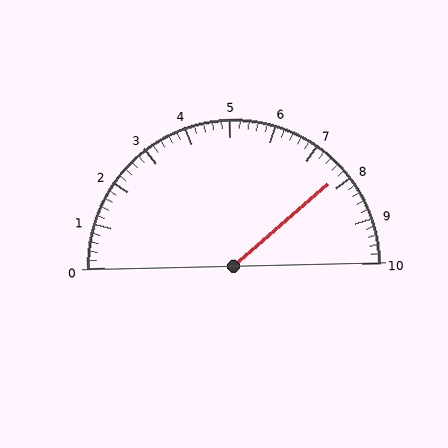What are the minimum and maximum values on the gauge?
The gauge ranges from 0 to 10.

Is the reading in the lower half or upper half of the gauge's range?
The reading is in the upper half of the range (0 to 10).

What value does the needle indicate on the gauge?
The needle indicates approximately 7.8.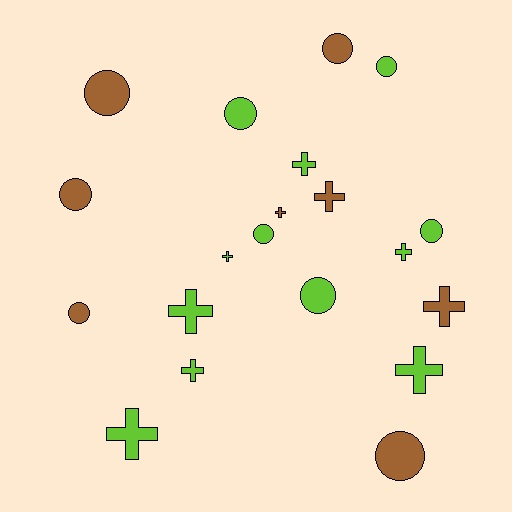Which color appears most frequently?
Lime, with 12 objects.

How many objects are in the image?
There are 20 objects.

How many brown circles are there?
There are 5 brown circles.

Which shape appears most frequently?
Cross, with 10 objects.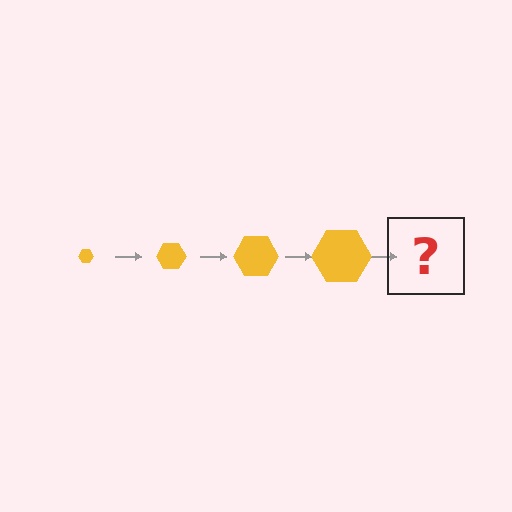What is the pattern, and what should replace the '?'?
The pattern is that the hexagon gets progressively larger each step. The '?' should be a yellow hexagon, larger than the previous one.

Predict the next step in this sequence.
The next step is a yellow hexagon, larger than the previous one.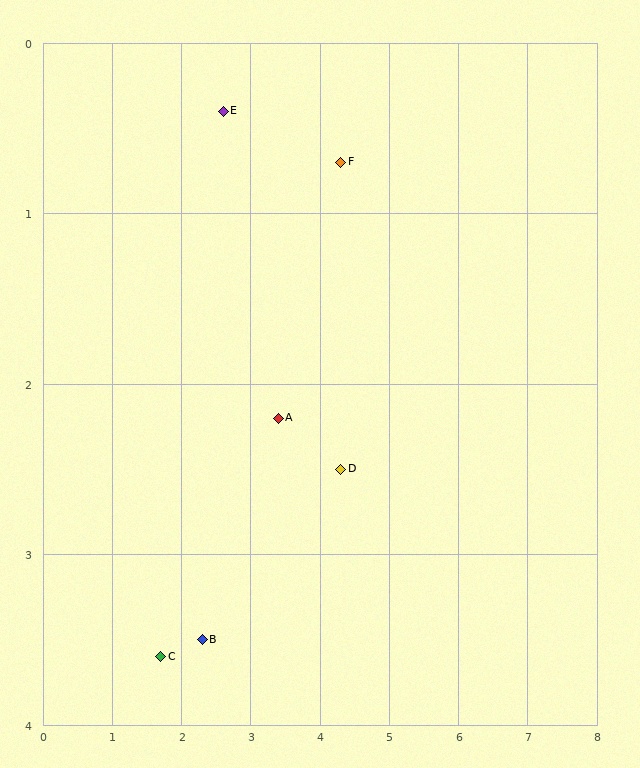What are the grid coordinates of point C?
Point C is at approximately (1.7, 3.6).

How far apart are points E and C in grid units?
Points E and C are about 3.3 grid units apart.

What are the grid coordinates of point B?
Point B is at approximately (2.3, 3.5).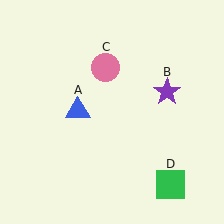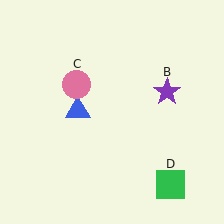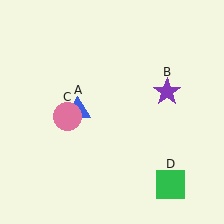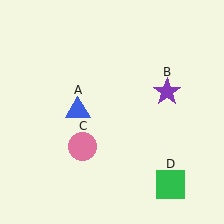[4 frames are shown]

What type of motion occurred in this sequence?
The pink circle (object C) rotated counterclockwise around the center of the scene.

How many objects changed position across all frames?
1 object changed position: pink circle (object C).